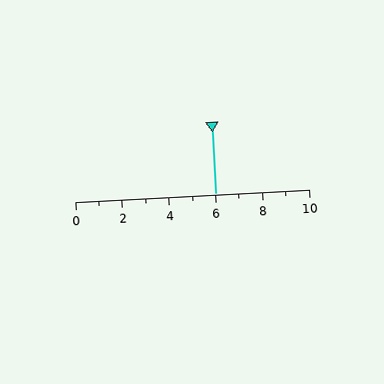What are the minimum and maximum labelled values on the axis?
The axis runs from 0 to 10.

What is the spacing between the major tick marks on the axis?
The major ticks are spaced 2 apart.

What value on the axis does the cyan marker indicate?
The marker indicates approximately 6.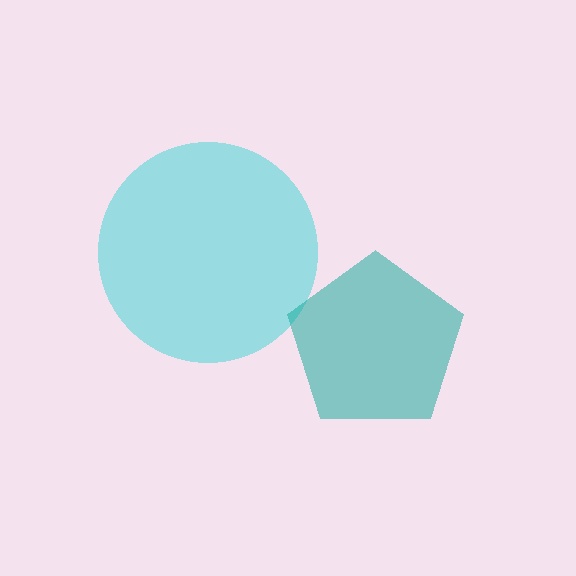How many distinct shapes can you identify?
There are 2 distinct shapes: a cyan circle, a teal pentagon.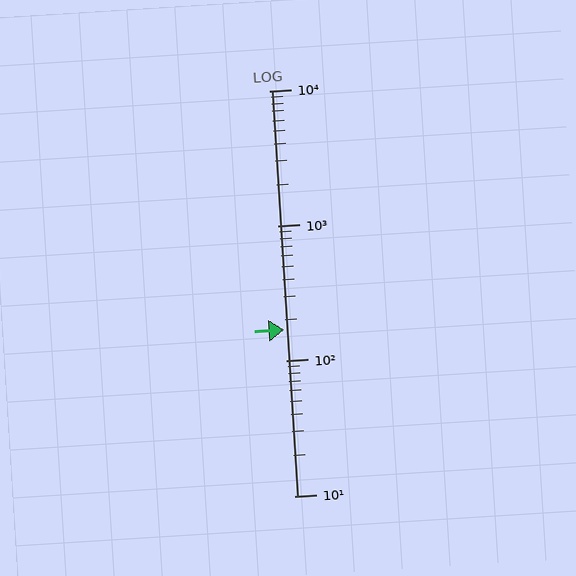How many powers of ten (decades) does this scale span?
The scale spans 3 decades, from 10 to 10000.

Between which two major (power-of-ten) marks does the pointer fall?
The pointer is between 100 and 1000.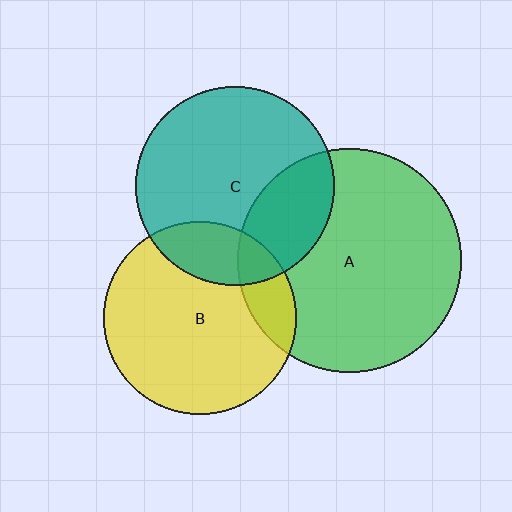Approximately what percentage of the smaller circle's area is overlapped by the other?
Approximately 15%.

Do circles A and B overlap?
Yes.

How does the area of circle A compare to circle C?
Approximately 1.3 times.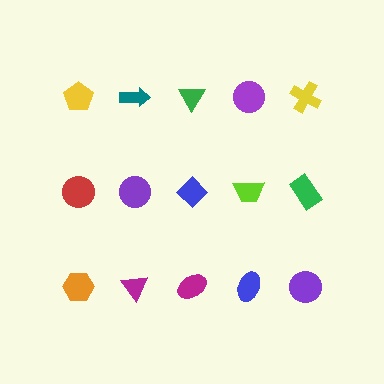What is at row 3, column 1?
An orange hexagon.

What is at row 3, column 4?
A blue ellipse.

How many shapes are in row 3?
5 shapes.